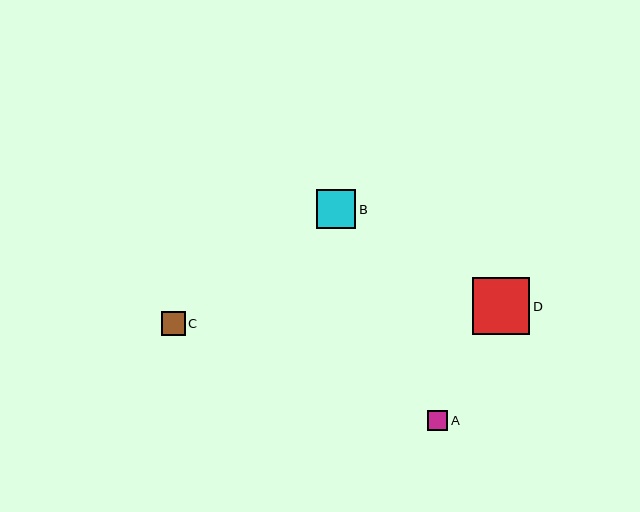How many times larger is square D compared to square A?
Square D is approximately 2.9 times the size of square A.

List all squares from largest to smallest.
From largest to smallest: D, B, C, A.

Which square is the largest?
Square D is the largest with a size of approximately 57 pixels.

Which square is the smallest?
Square A is the smallest with a size of approximately 20 pixels.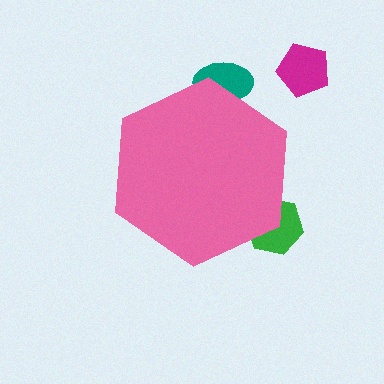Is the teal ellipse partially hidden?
Yes, the teal ellipse is partially hidden behind the pink hexagon.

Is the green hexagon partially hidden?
Yes, the green hexagon is partially hidden behind the pink hexagon.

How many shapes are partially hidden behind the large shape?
2 shapes are partially hidden.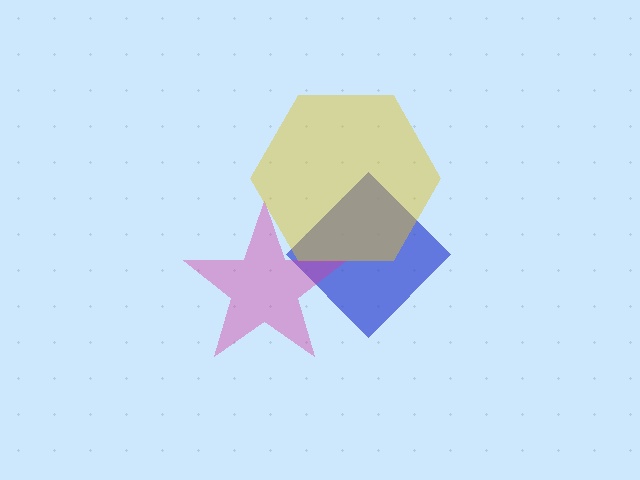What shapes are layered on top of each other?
The layered shapes are: a blue diamond, a magenta star, a yellow hexagon.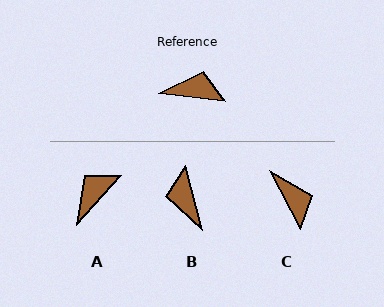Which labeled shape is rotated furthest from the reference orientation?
B, about 112 degrees away.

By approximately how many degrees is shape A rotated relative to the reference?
Approximately 55 degrees counter-clockwise.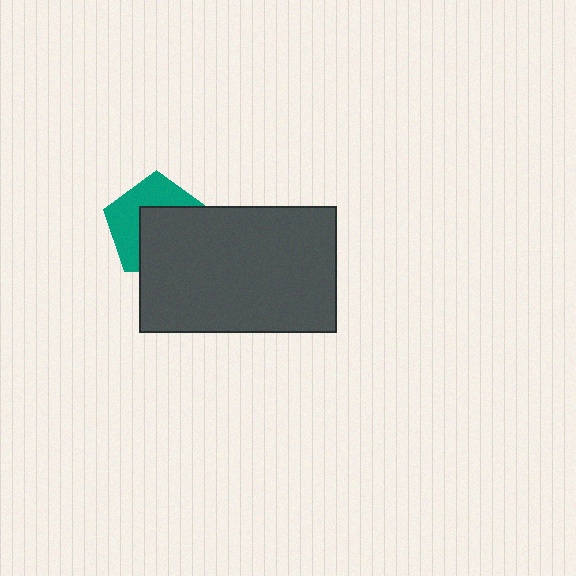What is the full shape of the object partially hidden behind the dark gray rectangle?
The partially hidden object is a teal pentagon.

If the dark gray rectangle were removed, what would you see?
You would see the complete teal pentagon.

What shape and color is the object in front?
The object in front is a dark gray rectangle.